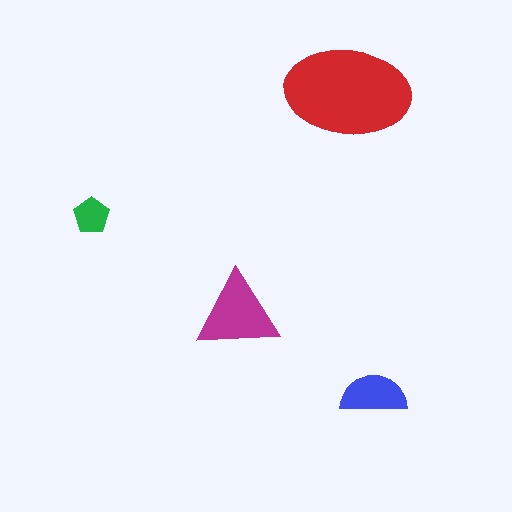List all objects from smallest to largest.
The green pentagon, the blue semicircle, the magenta triangle, the red ellipse.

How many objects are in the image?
There are 4 objects in the image.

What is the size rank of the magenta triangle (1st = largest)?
2nd.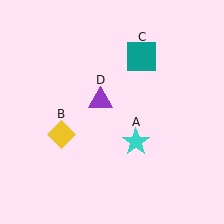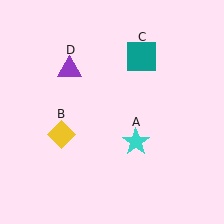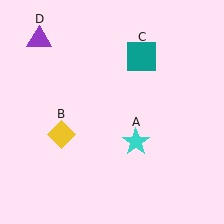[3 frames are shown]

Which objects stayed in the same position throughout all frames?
Cyan star (object A) and yellow diamond (object B) and teal square (object C) remained stationary.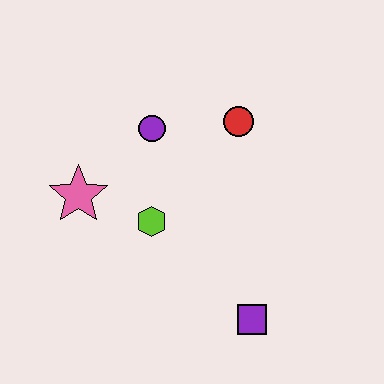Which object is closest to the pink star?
The lime hexagon is closest to the pink star.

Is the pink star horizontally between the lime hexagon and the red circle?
No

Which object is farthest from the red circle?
The purple square is farthest from the red circle.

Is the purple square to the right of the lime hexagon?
Yes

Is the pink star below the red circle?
Yes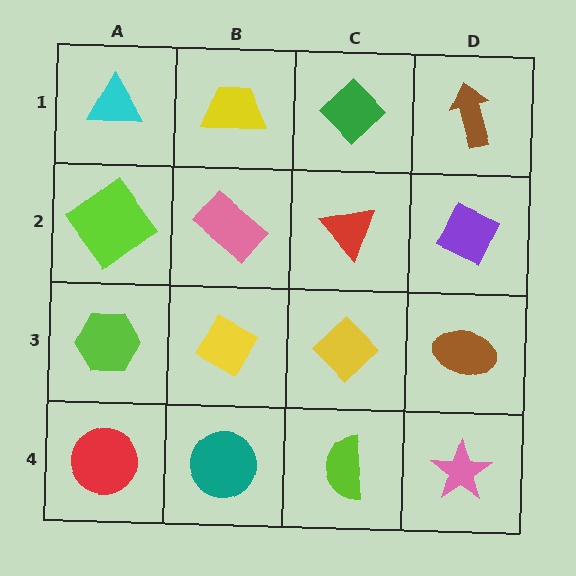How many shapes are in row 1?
4 shapes.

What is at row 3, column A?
A lime hexagon.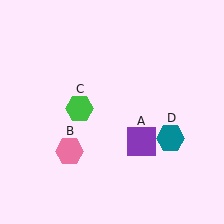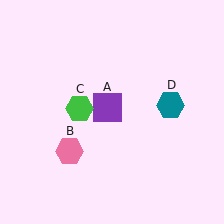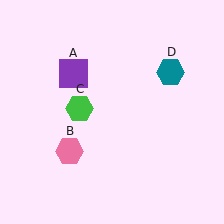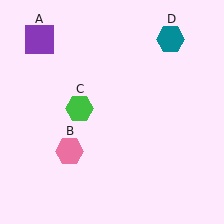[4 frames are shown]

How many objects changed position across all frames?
2 objects changed position: purple square (object A), teal hexagon (object D).